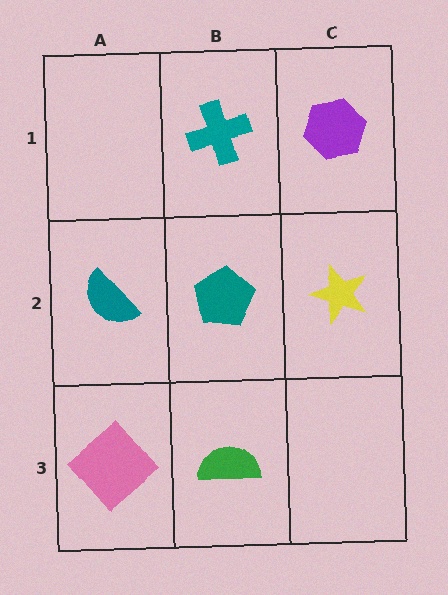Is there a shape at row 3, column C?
No, that cell is empty.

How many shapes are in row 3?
2 shapes.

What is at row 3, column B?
A green semicircle.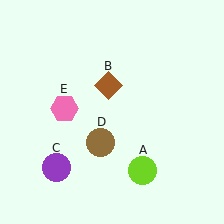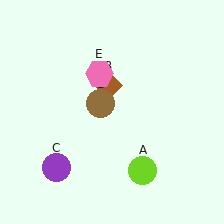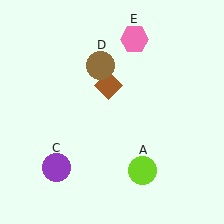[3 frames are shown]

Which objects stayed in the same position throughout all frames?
Lime circle (object A) and brown diamond (object B) and purple circle (object C) remained stationary.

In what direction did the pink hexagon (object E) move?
The pink hexagon (object E) moved up and to the right.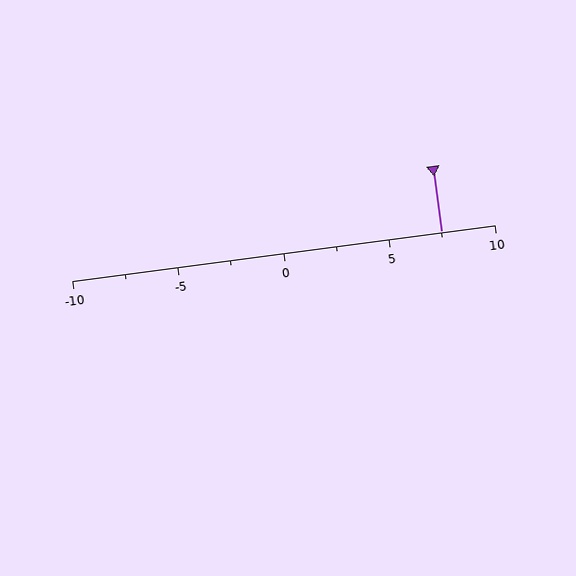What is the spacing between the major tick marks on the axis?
The major ticks are spaced 5 apart.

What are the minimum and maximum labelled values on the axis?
The axis runs from -10 to 10.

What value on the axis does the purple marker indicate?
The marker indicates approximately 7.5.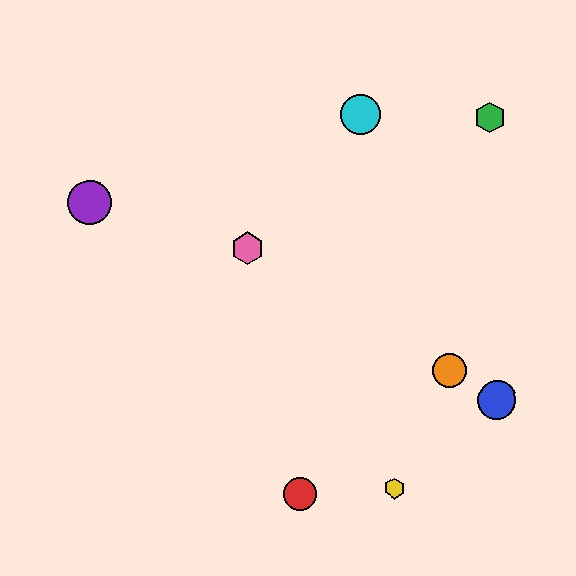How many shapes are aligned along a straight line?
3 shapes (the blue circle, the orange circle, the pink hexagon) are aligned along a straight line.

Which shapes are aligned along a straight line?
The blue circle, the orange circle, the pink hexagon are aligned along a straight line.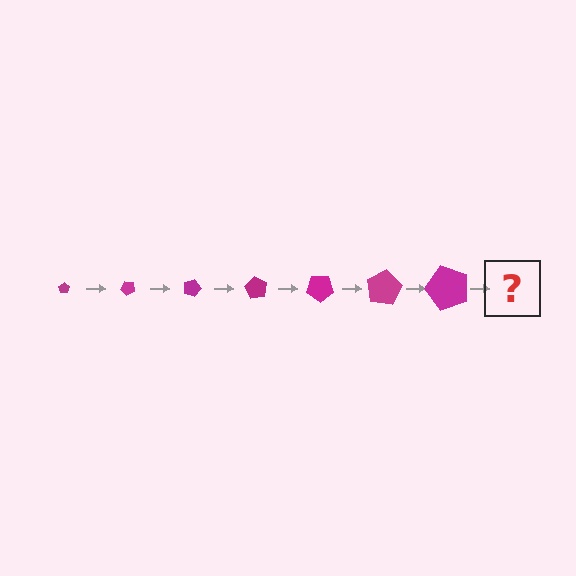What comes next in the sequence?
The next element should be a pentagon, larger than the previous one and rotated 315 degrees from the start.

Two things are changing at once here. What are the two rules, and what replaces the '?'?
The two rules are that the pentagon grows larger each step and it rotates 45 degrees each step. The '?' should be a pentagon, larger than the previous one and rotated 315 degrees from the start.